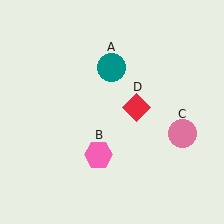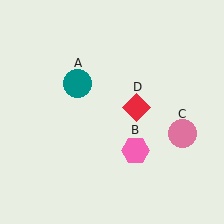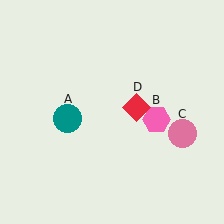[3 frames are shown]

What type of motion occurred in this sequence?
The teal circle (object A), pink hexagon (object B) rotated counterclockwise around the center of the scene.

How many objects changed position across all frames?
2 objects changed position: teal circle (object A), pink hexagon (object B).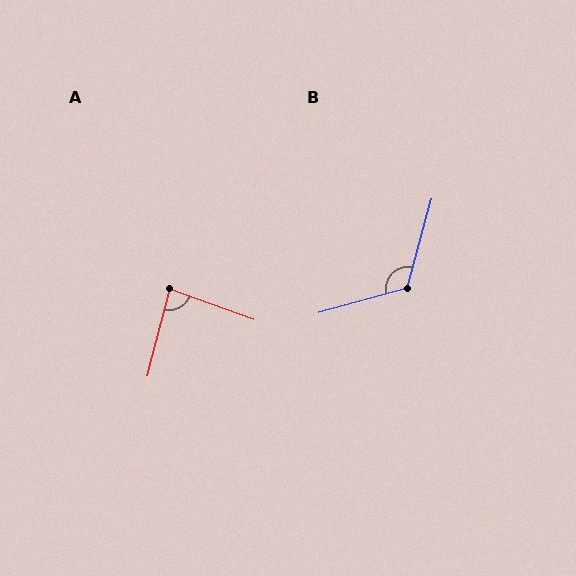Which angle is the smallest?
A, at approximately 84 degrees.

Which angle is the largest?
B, at approximately 121 degrees.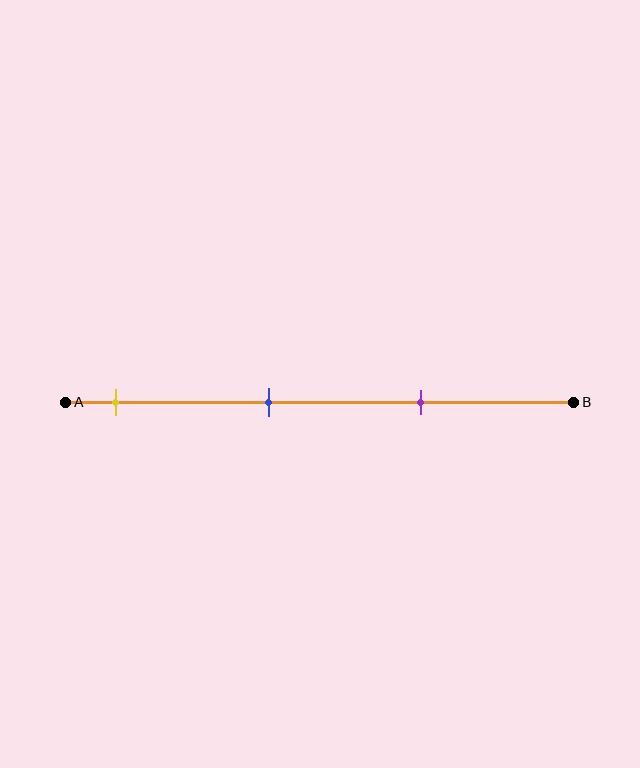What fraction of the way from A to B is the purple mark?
The purple mark is approximately 70% (0.7) of the way from A to B.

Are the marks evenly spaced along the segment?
Yes, the marks are approximately evenly spaced.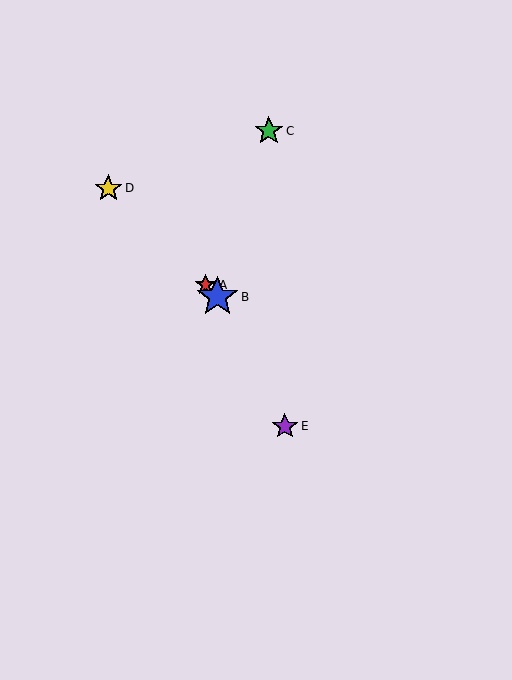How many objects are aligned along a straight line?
3 objects (A, B, D) are aligned along a straight line.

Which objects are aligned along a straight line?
Objects A, B, D are aligned along a straight line.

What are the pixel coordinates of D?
Object D is at (108, 188).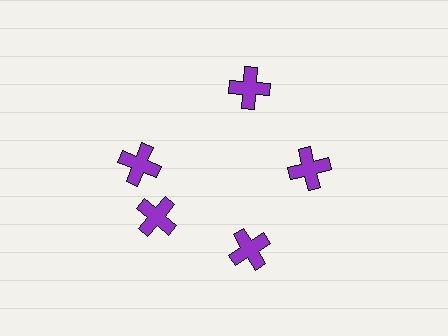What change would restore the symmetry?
The symmetry would be restored by rotating it back into even spacing with its neighbors so that all 5 crosses sit at equal angles and equal distance from the center.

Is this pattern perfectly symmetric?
No. The 5 purple crosses are arranged in a ring, but one element near the 10 o'clock position is rotated out of alignment along the ring, breaking the 5-fold rotational symmetry.